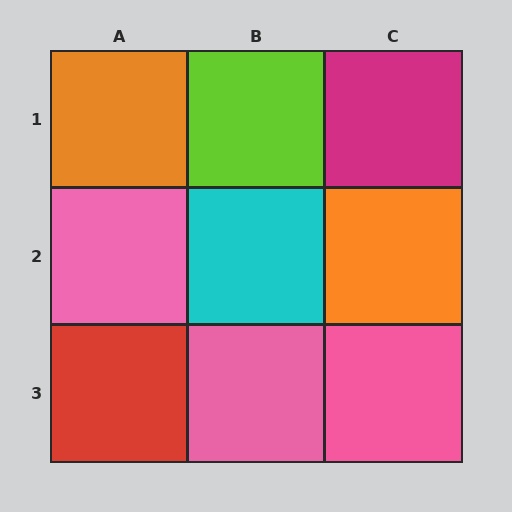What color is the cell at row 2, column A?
Pink.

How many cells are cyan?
1 cell is cyan.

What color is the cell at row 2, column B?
Cyan.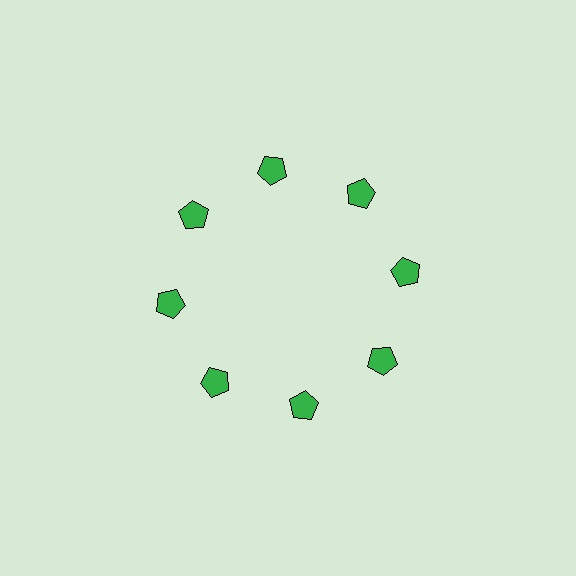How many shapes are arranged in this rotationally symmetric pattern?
There are 8 shapes, arranged in 8 groups of 1.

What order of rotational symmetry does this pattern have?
This pattern has 8-fold rotational symmetry.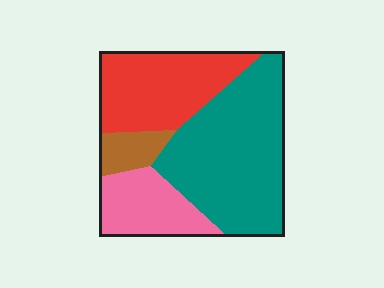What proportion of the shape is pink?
Pink takes up about one sixth (1/6) of the shape.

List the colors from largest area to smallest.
From largest to smallest: teal, red, pink, brown.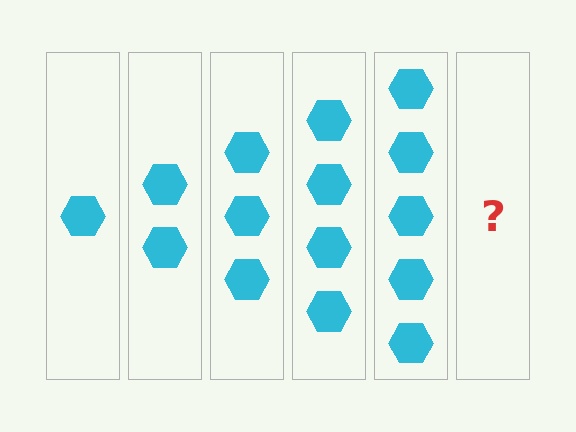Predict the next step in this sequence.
The next step is 6 hexagons.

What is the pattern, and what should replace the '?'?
The pattern is that each step adds one more hexagon. The '?' should be 6 hexagons.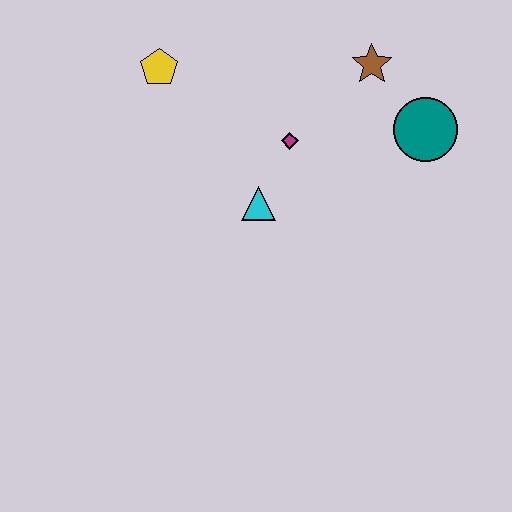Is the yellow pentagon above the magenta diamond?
Yes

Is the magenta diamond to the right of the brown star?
No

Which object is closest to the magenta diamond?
The cyan triangle is closest to the magenta diamond.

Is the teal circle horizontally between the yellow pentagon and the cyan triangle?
No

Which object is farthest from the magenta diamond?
The yellow pentagon is farthest from the magenta diamond.